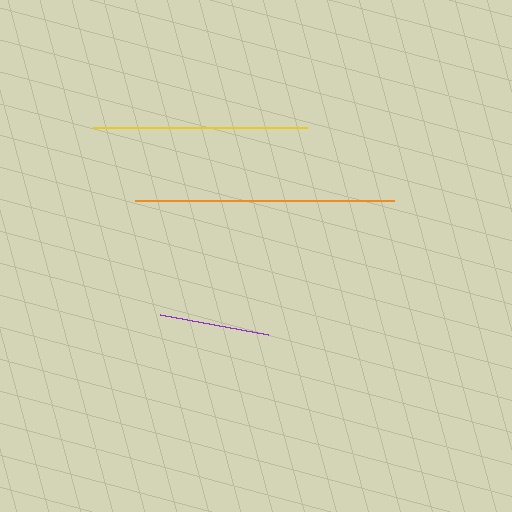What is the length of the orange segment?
The orange segment is approximately 259 pixels long.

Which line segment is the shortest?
The purple line is the shortest at approximately 110 pixels.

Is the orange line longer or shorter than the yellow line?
The orange line is longer than the yellow line.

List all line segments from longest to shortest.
From longest to shortest: orange, yellow, purple.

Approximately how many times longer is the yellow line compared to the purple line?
The yellow line is approximately 1.9 times the length of the purple line.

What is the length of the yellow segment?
The yellow segment is approximately 214 pixels long.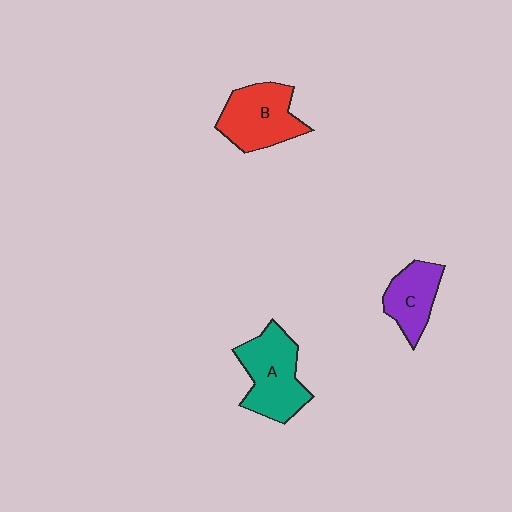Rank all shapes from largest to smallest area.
From largest to smallest: A (teal), B (red), C (purple).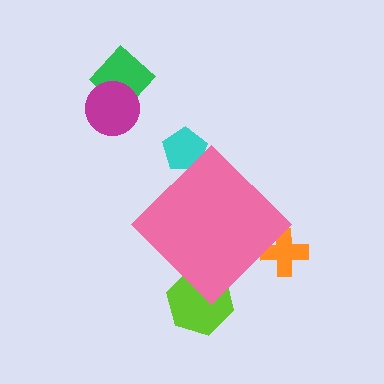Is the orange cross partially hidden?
Yes, the orange cross is partially hidden behind the pink diamond.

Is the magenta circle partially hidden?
No, the magenta circle is fully visible.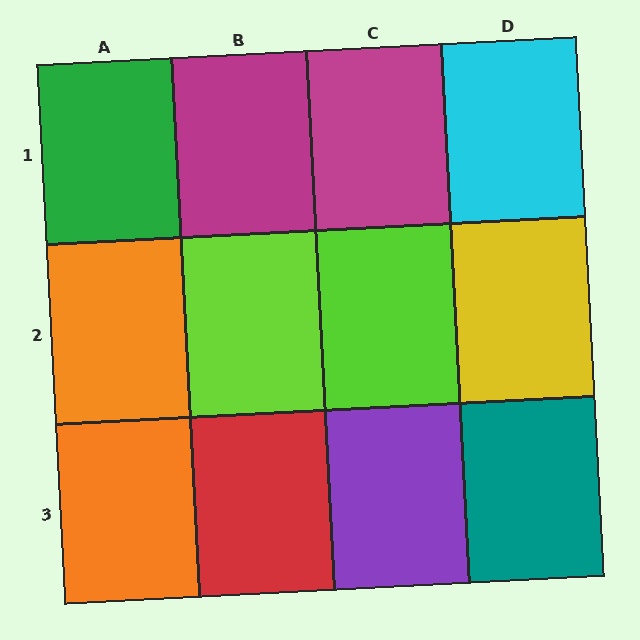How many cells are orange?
2 cells are orange.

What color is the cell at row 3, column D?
Teal.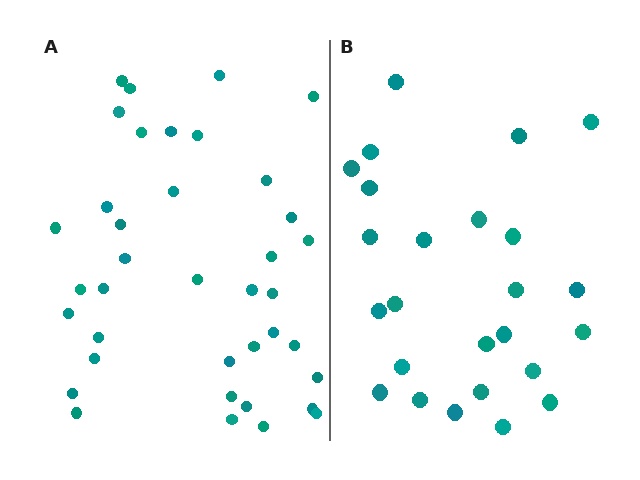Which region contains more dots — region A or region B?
Region A (the left region) has more dots.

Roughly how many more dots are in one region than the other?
Region A has approximately 15 more dots than region B.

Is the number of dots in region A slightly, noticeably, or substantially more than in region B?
Region A has substantially more. The ratio is roughly 1.5 to 1.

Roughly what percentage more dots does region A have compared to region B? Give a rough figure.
About 50% more.